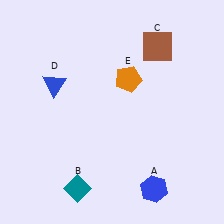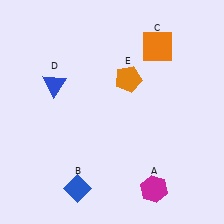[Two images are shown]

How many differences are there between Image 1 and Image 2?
There are 3 differences between the two images.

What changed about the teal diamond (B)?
In Image 1, B is teal. In Image 2, it changed to blue.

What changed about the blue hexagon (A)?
In Image 1, A is blue. In Image 2, it changed to magenta.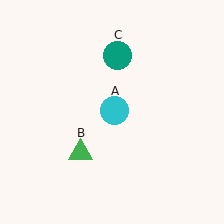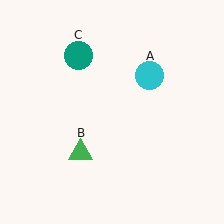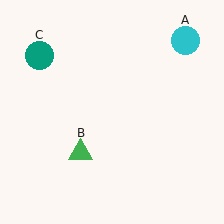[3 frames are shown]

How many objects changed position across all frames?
2 objects changed position: cyan circle (object A), teal circle (object C).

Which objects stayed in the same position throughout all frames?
Green triangle (object B) remained stationary.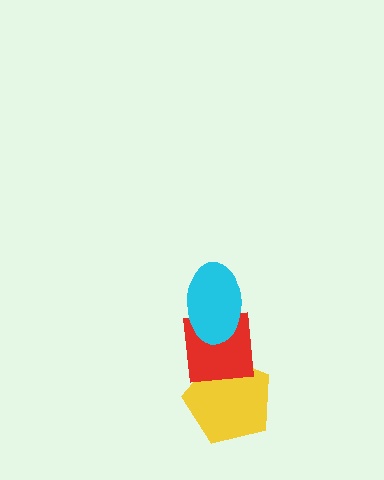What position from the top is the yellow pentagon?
The yellow pentagon is 3rd from the top.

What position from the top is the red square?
The red square is 2nd from the top.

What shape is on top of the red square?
The cyan ellipse is on top of the red square.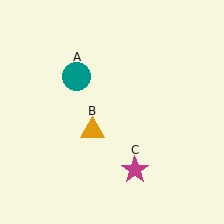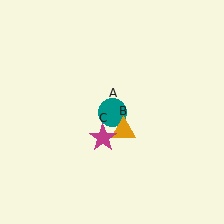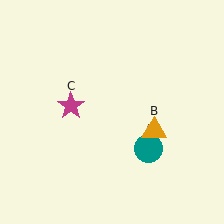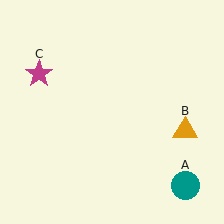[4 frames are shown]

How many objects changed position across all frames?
3 objects changed position: teal circle (object A), orange triangle (object B), magenta star (object C).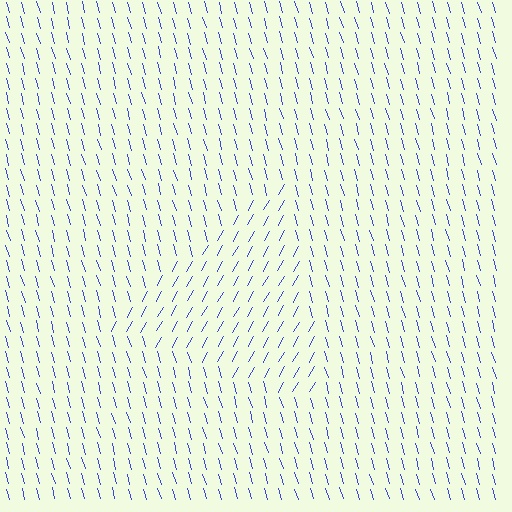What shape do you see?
I see a triangle.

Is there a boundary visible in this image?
Yes, there is a texture boundary formed by a change in line orientation.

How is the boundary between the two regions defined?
The boundary is defined purely by a change in line orientation (approximately 45 degrees difference). All lines are the same color and thickness.